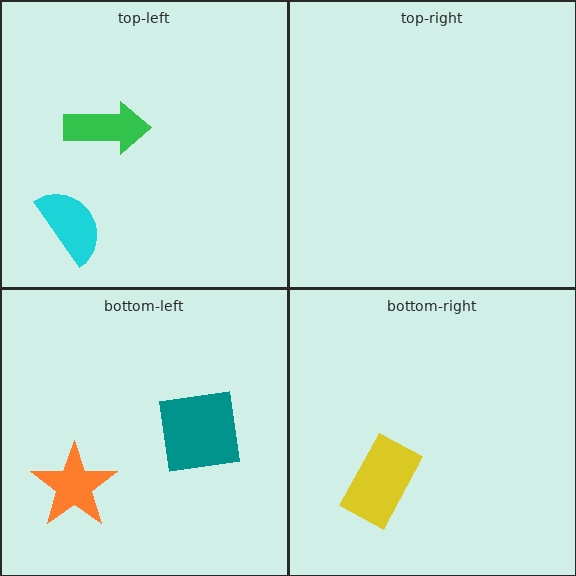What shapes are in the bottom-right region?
The yellow rectangle.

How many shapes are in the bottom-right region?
1.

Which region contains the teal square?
The bottom-left region.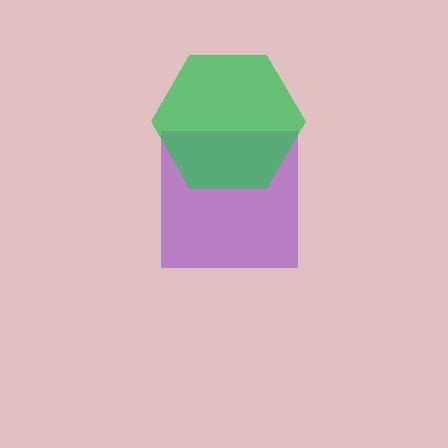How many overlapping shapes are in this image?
There are 2 overlapping shapes in the image.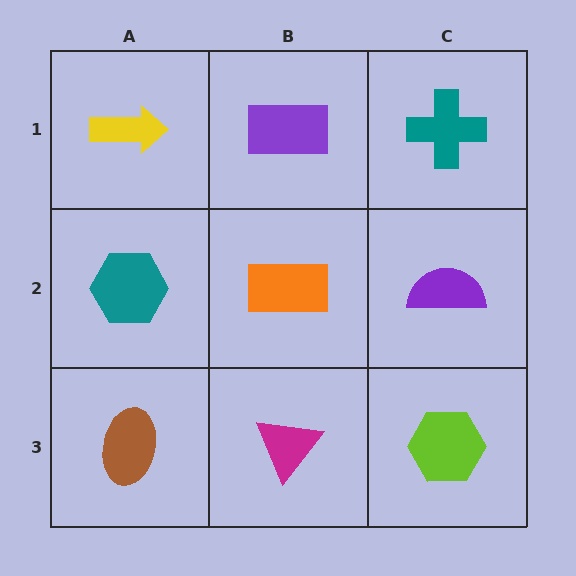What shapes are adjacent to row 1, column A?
A teal hexagon (row 2, column A), a purple rectangle (row 1, column B).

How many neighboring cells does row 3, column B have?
3.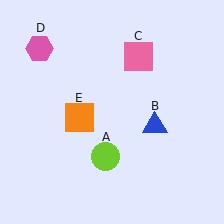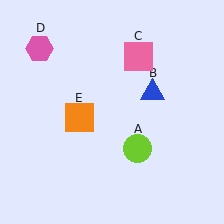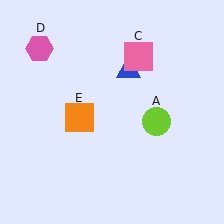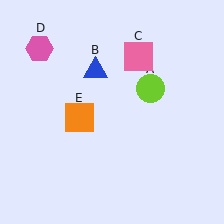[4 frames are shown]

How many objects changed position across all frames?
2 objects changed position: lime circle (object A), blue triangle (object B).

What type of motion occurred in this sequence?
The lime circle (object A), blue triangle (object B) rotated counterclockwise around the center of the scene.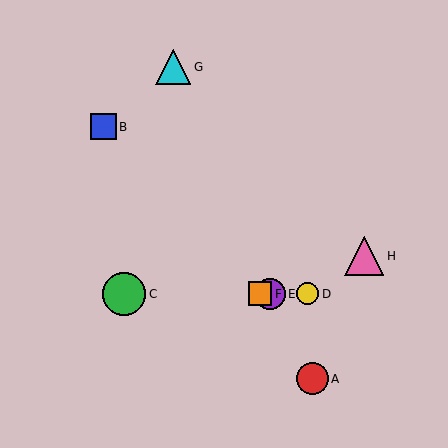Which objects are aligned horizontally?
Objects C, D, E, F are aligned horizontally.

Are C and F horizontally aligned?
Yes, both are at y≈294.